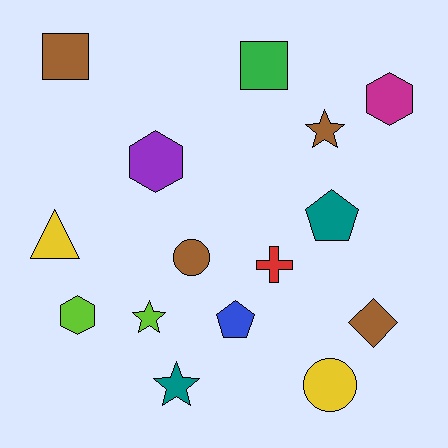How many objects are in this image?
There are 15 objects.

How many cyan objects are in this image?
There are no cyan objects.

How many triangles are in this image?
There is 1 triangle.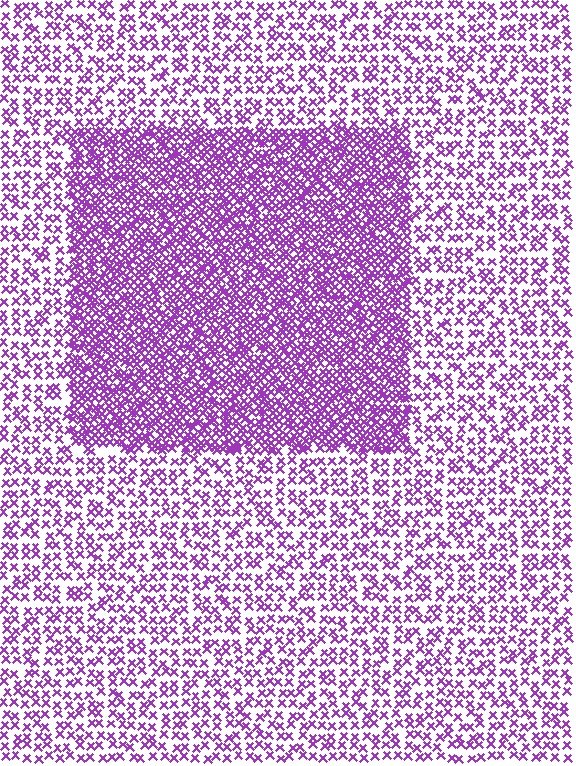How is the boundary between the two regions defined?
The boundary is defined by a change in element density (approximately 2.2x ratio). All elements are the same color, size, and shape.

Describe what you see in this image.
The image contains small purple elements arranged at two different densities. A rectangle-shaped region is visible where the elements are more densely packed than the surrounding area.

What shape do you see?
I see a rectangle.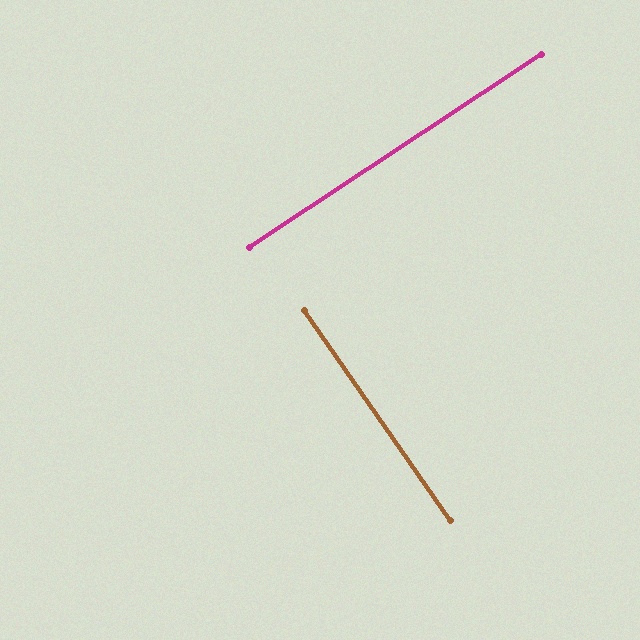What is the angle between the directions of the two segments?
Approximately 88 degrees.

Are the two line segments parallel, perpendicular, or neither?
Perpendicular — they meet at approximately 88°.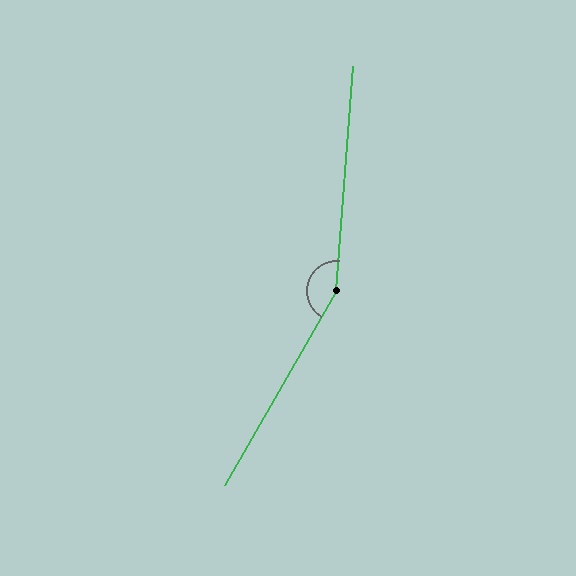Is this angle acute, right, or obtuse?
It is obtuse.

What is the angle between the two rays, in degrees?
Approximately 154 degrees.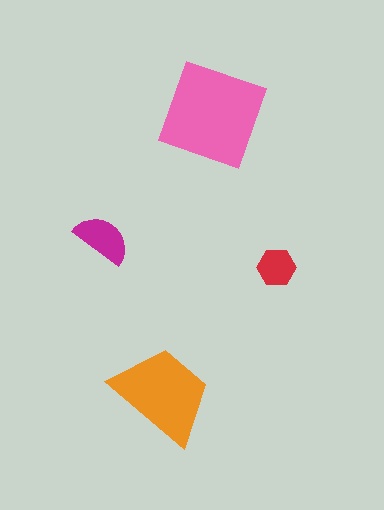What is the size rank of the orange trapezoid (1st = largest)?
2nd.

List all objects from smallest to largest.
The red hexagon, the magenta semicircle, the orange trapezoid, the pink square.